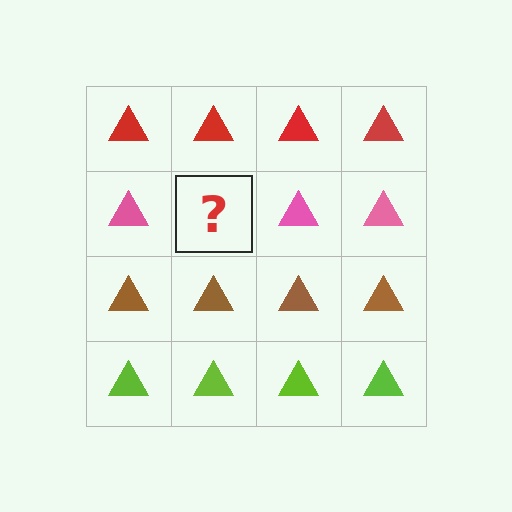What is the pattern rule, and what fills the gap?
The rule is that each row has a consistent color. The gap should be filled with a pink triangle.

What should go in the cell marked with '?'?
The missing cell should contain a pink triangle.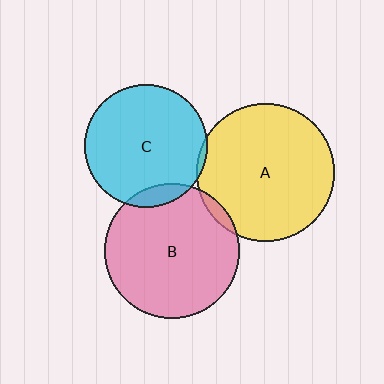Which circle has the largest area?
Circle A (yellow).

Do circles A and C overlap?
Yes.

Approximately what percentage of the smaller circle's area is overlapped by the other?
Approximately 5%.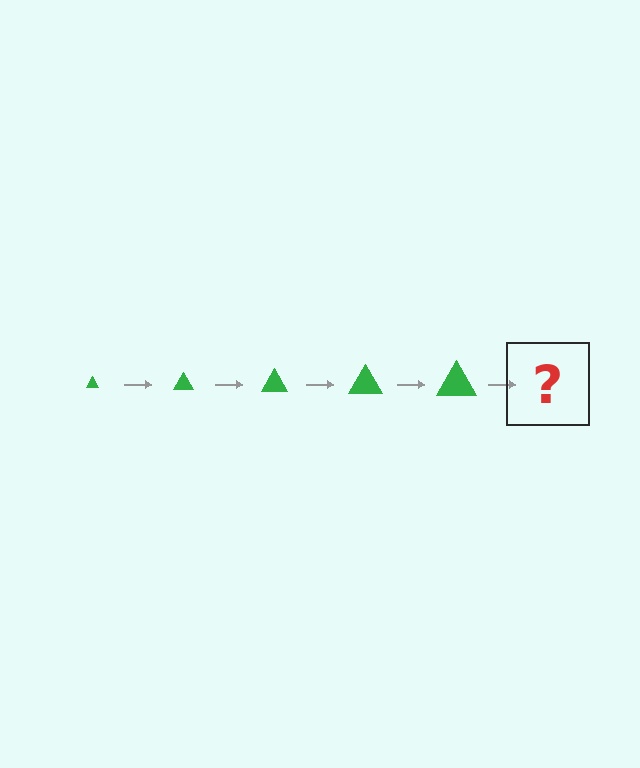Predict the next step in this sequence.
The next step is a green triangle, larger than the previous one.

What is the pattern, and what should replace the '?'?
The pattern is that the triangle gets progressively larger each step. The '?' should be a green triangle, larger than the previous one.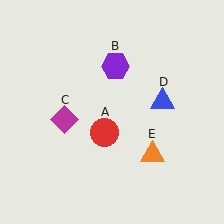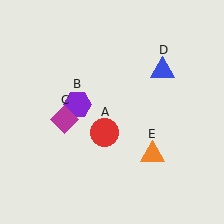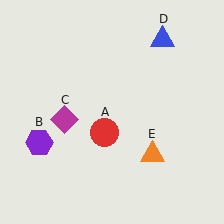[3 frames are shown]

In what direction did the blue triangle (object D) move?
The blue triangle (object D) moved up.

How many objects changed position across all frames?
2 objects changed position: purple hexagon (object B), blue triangle (object D).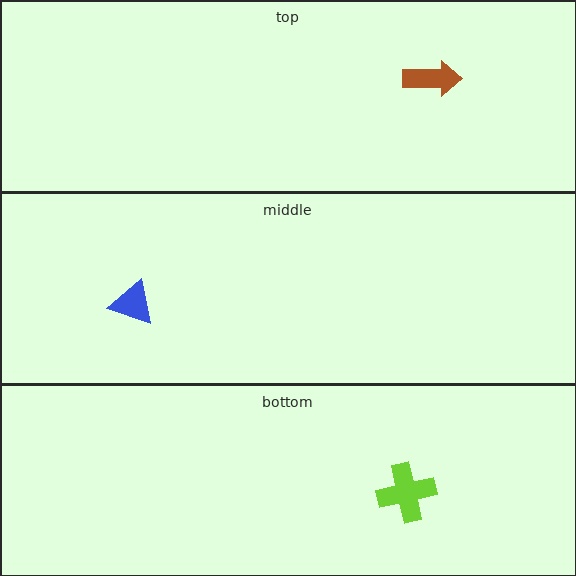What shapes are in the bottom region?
The lime cross.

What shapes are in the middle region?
The blue triangle.